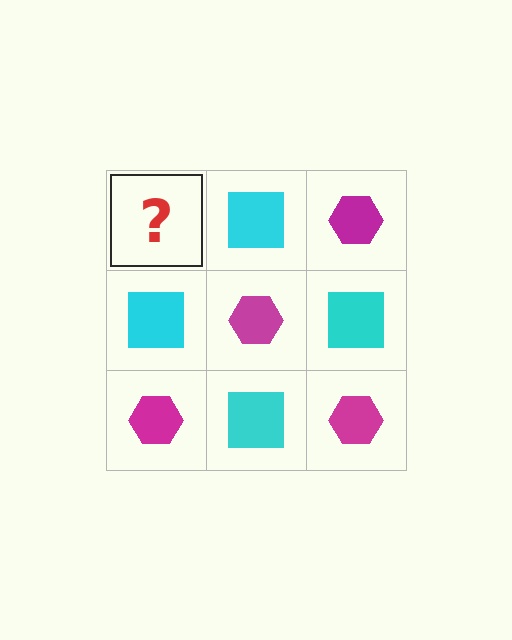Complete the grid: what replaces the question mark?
The question mark should be replaced with a magenta hexagon.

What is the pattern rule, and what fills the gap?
The rule is that it alternates magenta hexagon and cyan square in a checkerboard pattern. The gap should be filled with a magenta hexagon.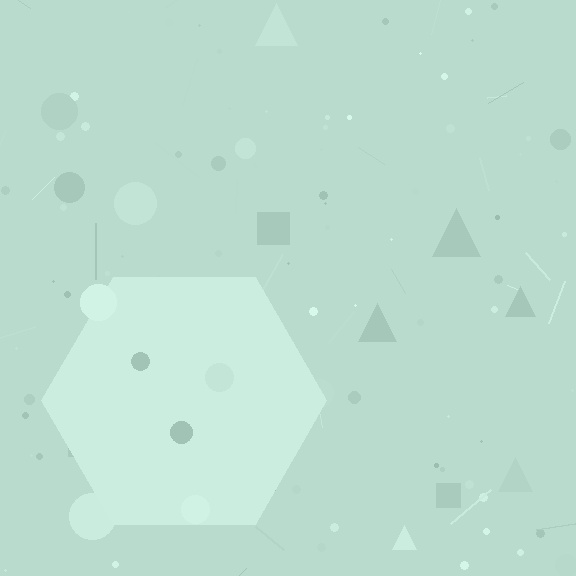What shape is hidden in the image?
A hexagon is hidden in the image.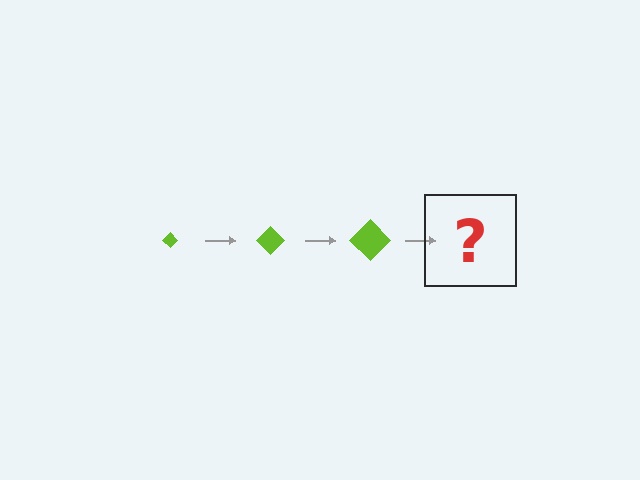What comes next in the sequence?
The next element should be a lime diamond, larger than the previous one.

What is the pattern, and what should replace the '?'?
The pattern is that the diamond gets progressively larger each step. The '?' should be a lime diamond, larger than the previous one.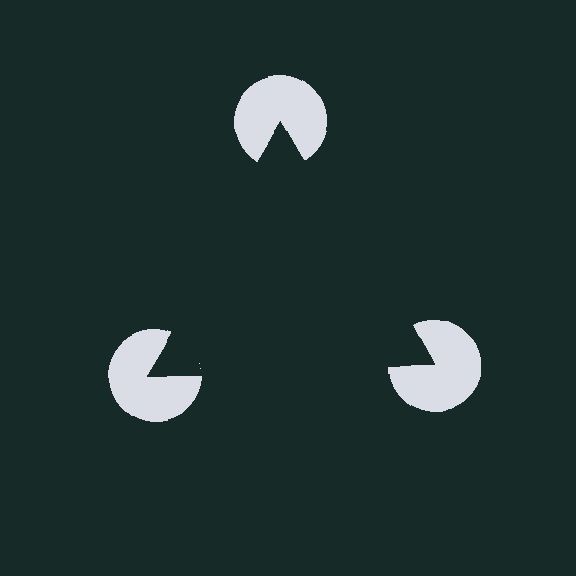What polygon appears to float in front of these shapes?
An illusory triangle — its edges are inferred from the aligned wedge cuts in the pac-man discs, not physically drawn.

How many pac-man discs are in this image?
There are 3 — one at each vertex of the illusory triangle.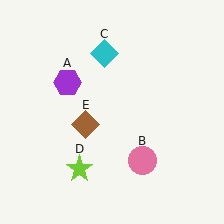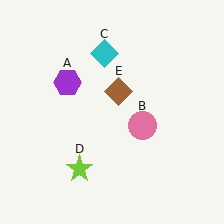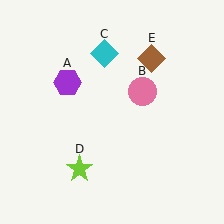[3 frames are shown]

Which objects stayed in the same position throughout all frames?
Purple hexagon (object A) and cyan diamond (object C) and lime star (object D) remained stationary.